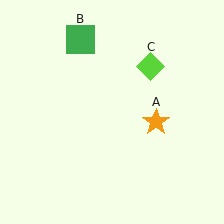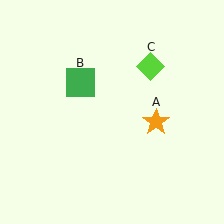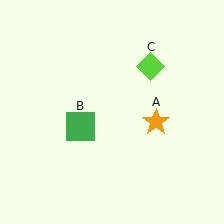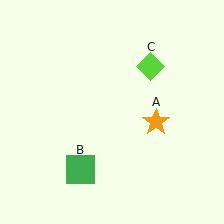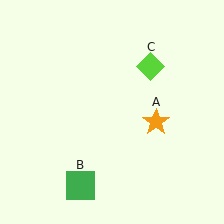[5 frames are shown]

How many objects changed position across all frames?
1 object changed position: green square (object B).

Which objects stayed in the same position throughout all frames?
Orange star (object A) and lime diamond (object C) remained stationary.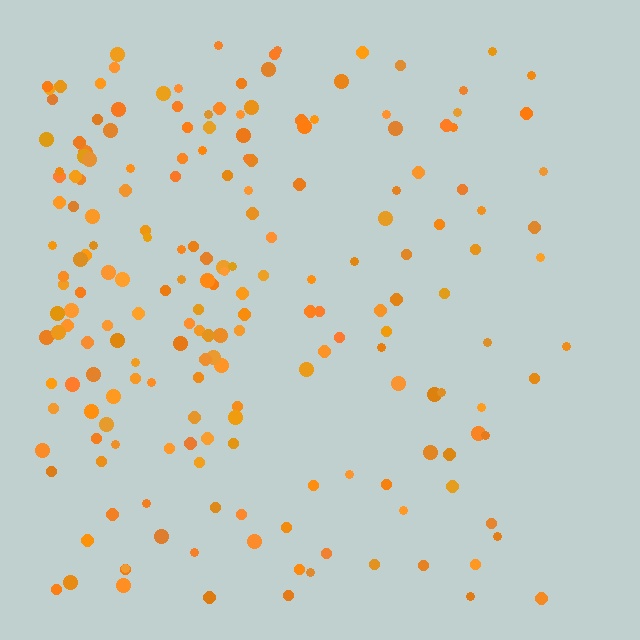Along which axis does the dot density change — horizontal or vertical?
Horizontal.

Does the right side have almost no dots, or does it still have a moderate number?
Still a moderate number, just noticeably fewer than the left.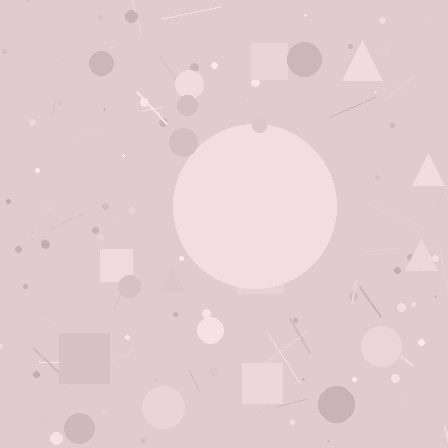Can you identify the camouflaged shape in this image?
The camouflaged shape is a circle.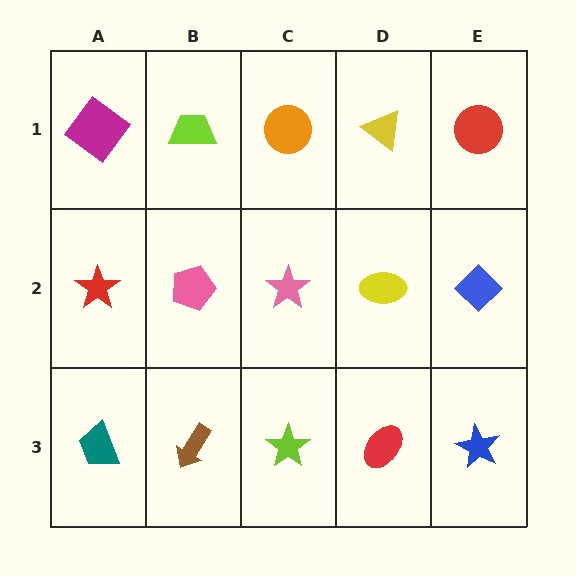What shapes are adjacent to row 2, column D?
A yellow triangle (row 1, column D), a red ellipse (row 3, column D), a pink star (row 2, column C), a blue diamond (row 2, column E).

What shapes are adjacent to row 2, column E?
A red circle (row 1, column E), a blue star (row 3, column E), a yellow ellipse (row 2, column D).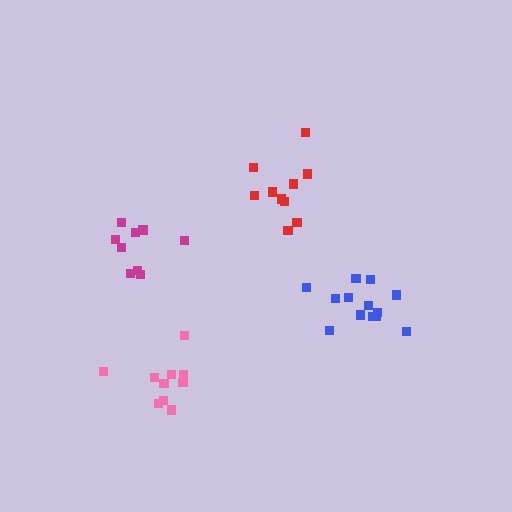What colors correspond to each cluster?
The clusters are colored: red, pink, magenta, blue.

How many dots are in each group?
Group 1: 10 dots, Group 2: 10 dots, Group 3: 9 dots, Group 4: 13 dots (42 total).